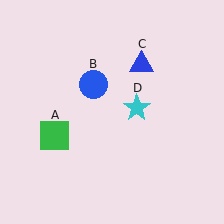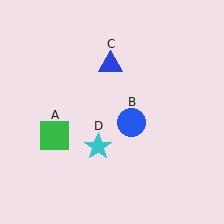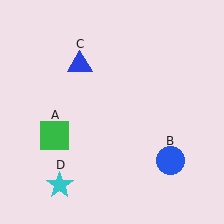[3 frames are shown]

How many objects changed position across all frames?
3 objects changed position: blue circle (object B), blue triangle (object C), cyan star (object D).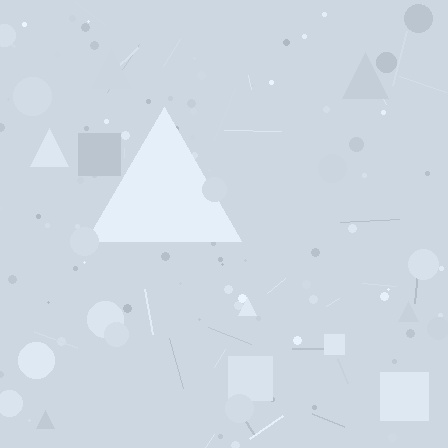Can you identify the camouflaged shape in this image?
The camouflaged shape is a triangle.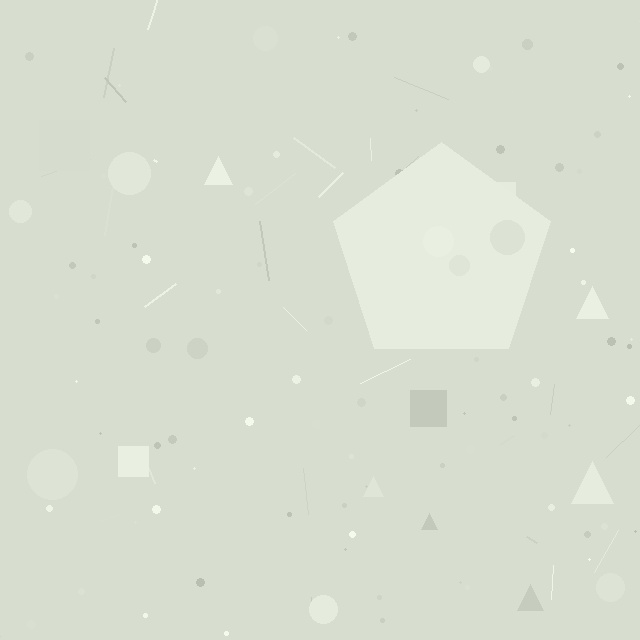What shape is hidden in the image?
A pentagon is hidden in the image.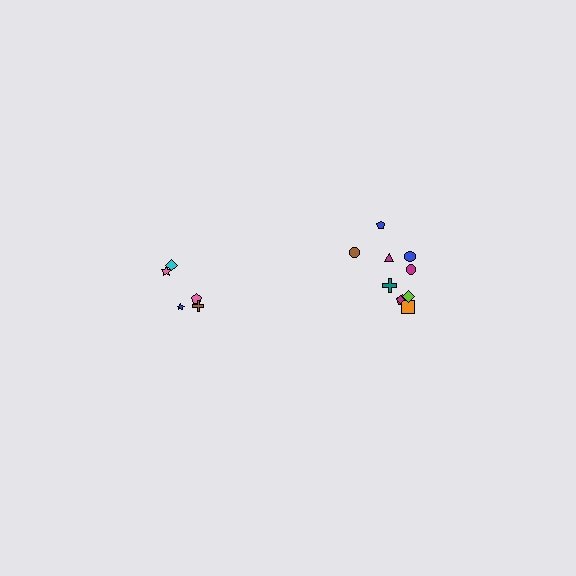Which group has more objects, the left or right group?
The right group.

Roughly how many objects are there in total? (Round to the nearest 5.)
Roughly 15 objects in total.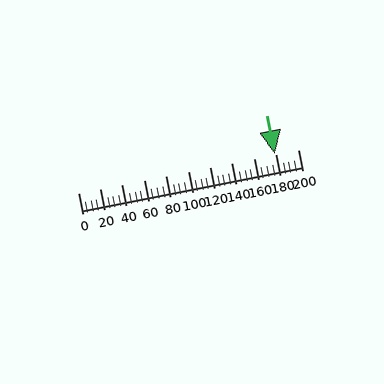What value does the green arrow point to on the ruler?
The green arrow points to approximately 179.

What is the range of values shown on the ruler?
The ruler shows values from 0 to 200.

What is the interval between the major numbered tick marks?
The major tick marks are spaced 20 units apart.